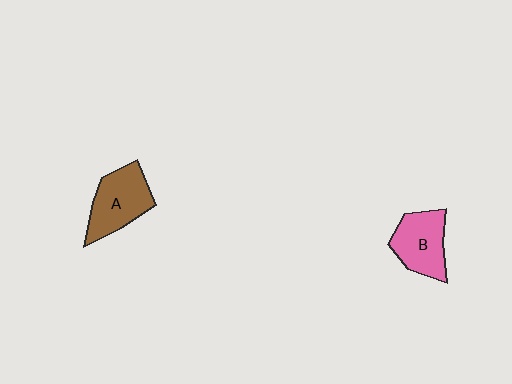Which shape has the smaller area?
Shape B (pink).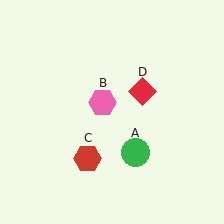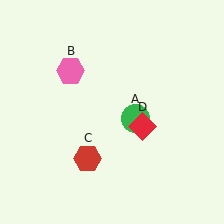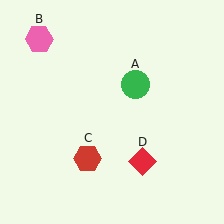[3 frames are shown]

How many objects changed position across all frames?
3 objects changed position: green circle (object A), pink hexagon (object B), red diamond (object D).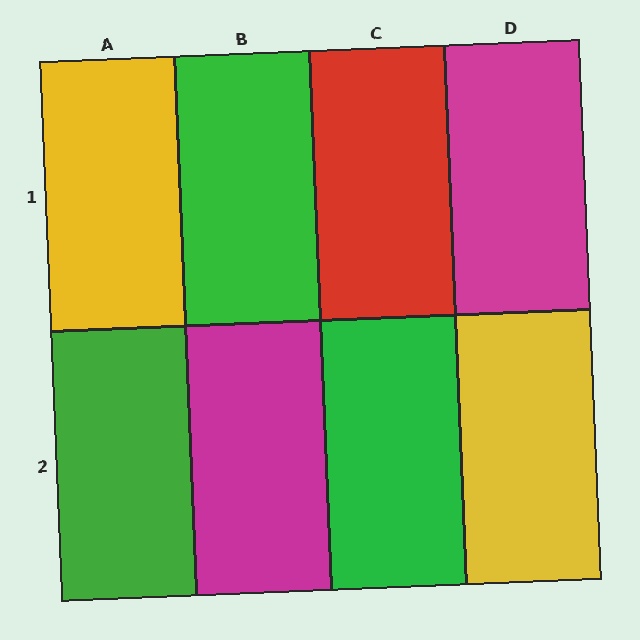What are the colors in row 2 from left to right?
Green, magenta, green, yellow.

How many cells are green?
3 cells are green.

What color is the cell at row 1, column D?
Magenta.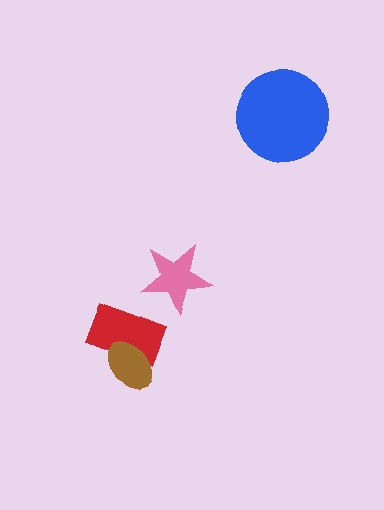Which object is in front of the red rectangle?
The brown ellipse is in front of the red rectangle.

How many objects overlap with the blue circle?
0 objects overlap with the blue circle.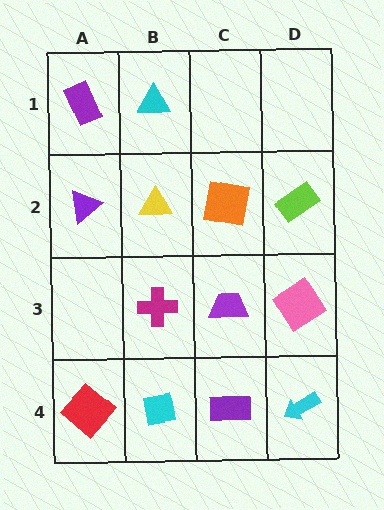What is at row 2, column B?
A yellow triangle.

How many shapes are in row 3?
3 shapes.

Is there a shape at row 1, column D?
No, that cell is empty.